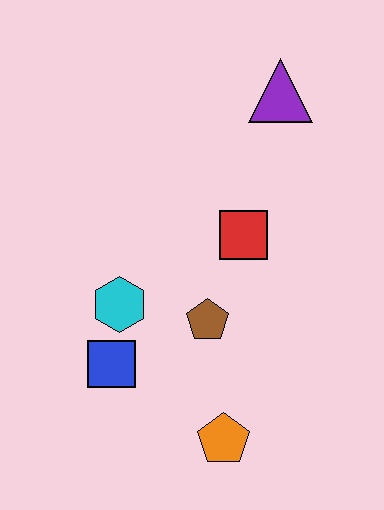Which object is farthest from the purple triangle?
The orange pentagon is farthest from the purple triangle.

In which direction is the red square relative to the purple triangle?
The red square is below the purple triangle.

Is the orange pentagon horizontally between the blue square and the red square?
Yes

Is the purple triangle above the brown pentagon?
Yes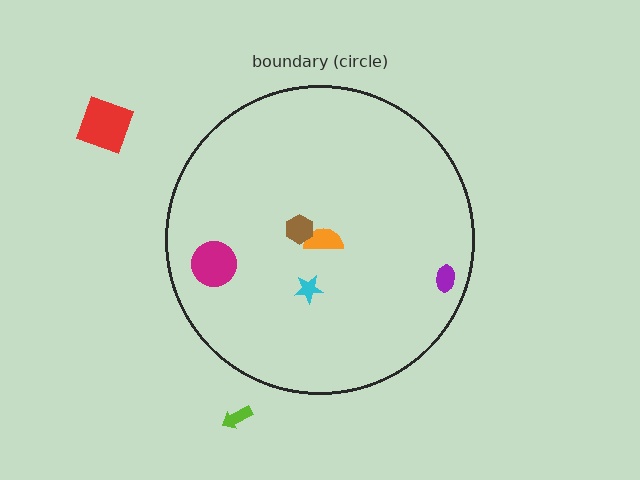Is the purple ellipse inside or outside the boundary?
Inside.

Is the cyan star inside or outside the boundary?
Inside.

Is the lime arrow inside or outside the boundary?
Outside.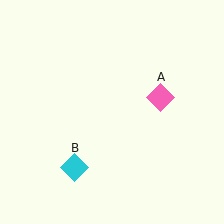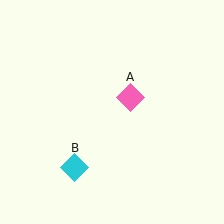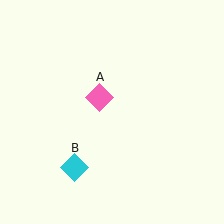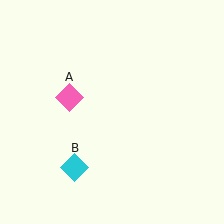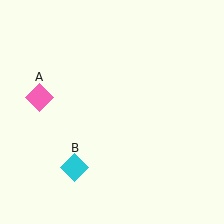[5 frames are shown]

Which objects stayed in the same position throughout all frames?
Cyan diamond (object B) remained stationary.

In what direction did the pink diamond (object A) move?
The pink diamond (object A) moved left.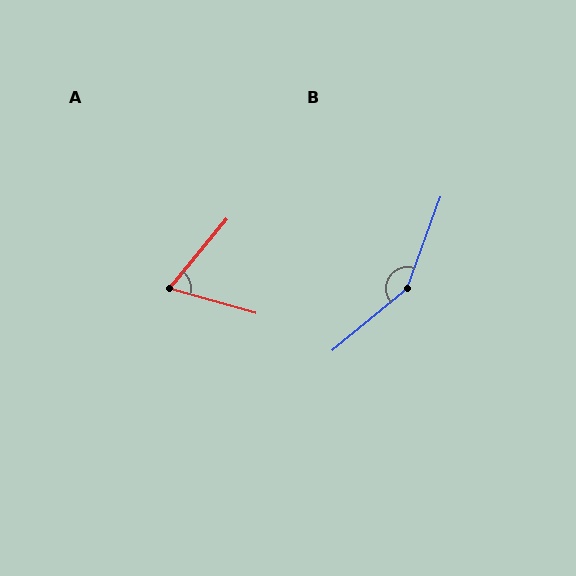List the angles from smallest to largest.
A (67°), B (150°).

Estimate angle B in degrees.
Approximately 150 degrees.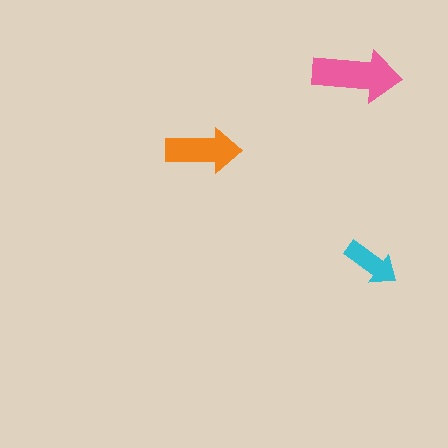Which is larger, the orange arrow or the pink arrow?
The pink one.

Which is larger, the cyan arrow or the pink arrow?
The pink one.